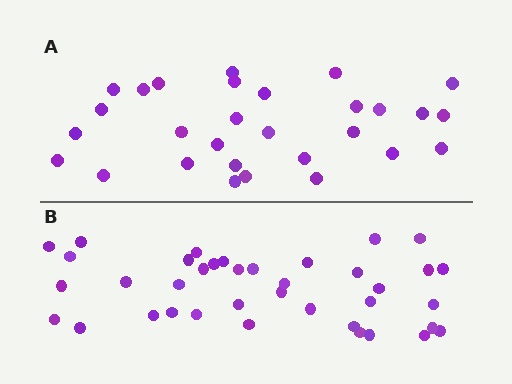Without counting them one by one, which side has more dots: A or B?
Region B (the bottom region) has more dots.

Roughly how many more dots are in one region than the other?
Region B has roughly 8 or so more dots than region A.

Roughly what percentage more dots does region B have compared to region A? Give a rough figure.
About 30% more.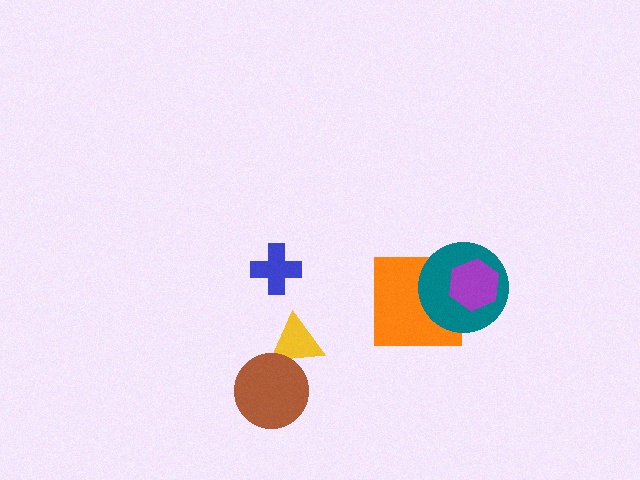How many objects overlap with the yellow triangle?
1 object overlaps with the yellow triangle.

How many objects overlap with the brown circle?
1 object overlaps with the brown circle.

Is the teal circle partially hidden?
Yes, it is partially covered by another shape.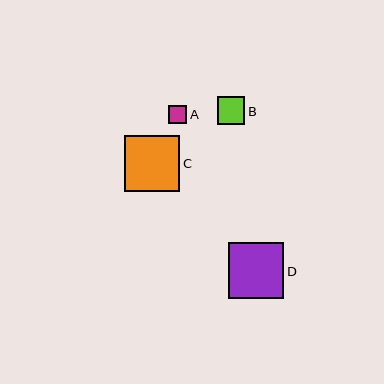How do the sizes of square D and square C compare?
Square D and square C are approximately the same size.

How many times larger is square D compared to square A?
Square D is approximately 3.1 times the size of square A.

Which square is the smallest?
Square A is the smallest with a size of approximately 18 pixels.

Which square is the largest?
Square D is the largest with a size of approximately 56 pixels.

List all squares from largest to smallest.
From largest to smallest: D, C, B, A.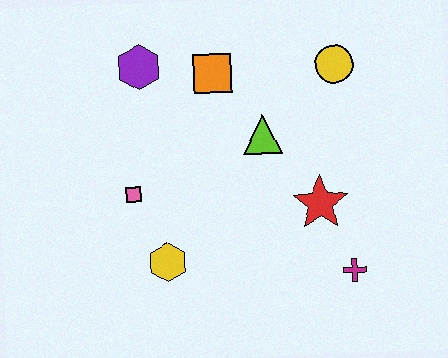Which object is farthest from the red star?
The purple hexagon is farthest from the red star.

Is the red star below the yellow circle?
Yes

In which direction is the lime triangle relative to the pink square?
The lime triangle is to the right of the pink square.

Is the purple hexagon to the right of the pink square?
Yes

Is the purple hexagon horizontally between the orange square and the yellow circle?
No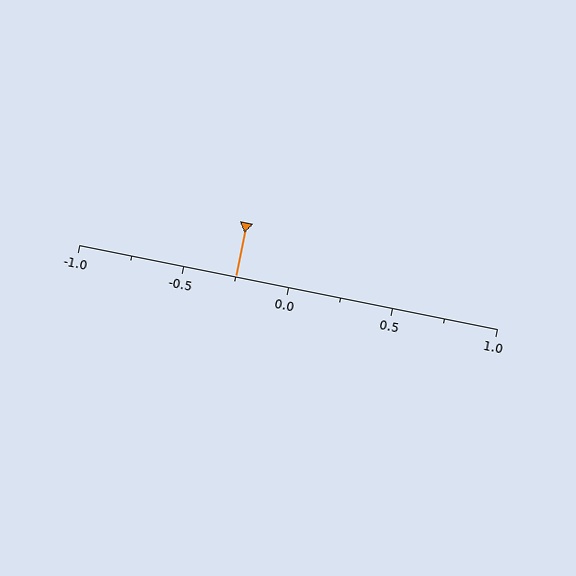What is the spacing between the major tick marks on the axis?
The major ticks are spaced 0.5 apart.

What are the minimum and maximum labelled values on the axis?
The axis runs from -1.0 to 1.0.